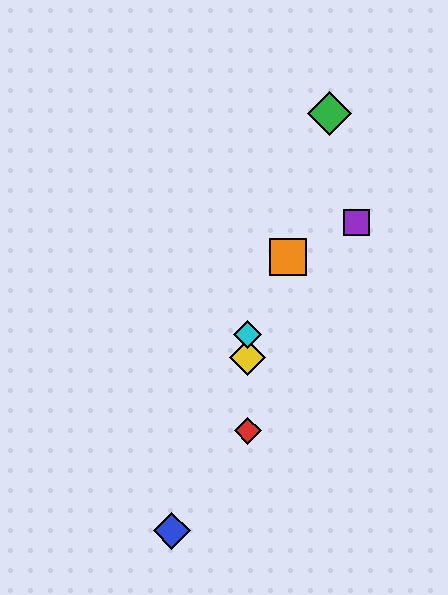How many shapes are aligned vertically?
3 shapes (the red diamond, the yellow diamond, the cyan diamond) are aligned vertically.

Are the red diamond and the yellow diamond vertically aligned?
Yes, both are at x≈248.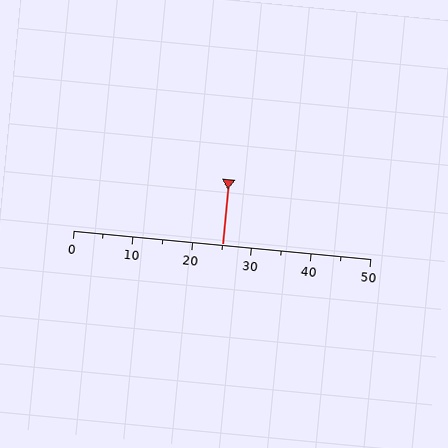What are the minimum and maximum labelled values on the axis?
The axis runs from 0 to 50.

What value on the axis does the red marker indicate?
The marker indicates approximately 25.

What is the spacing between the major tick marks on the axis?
The major ticks are spaced 10 apart.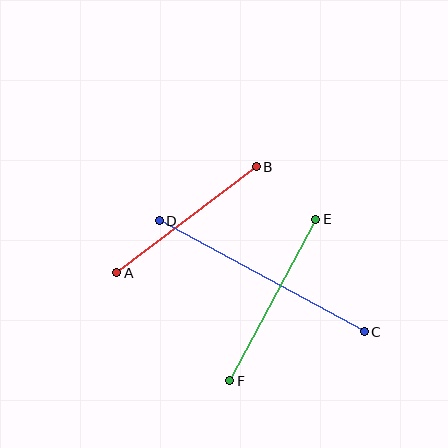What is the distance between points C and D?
The distance is approximately 233 pixels.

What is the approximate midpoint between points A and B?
The midpoint is at approximately (187, 220) pixels.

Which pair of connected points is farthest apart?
Points C and D are farthest apart.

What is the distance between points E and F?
The distance is approximately 183 pixels.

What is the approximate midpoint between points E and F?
The midpoint is at approximately (273, 300) pixels.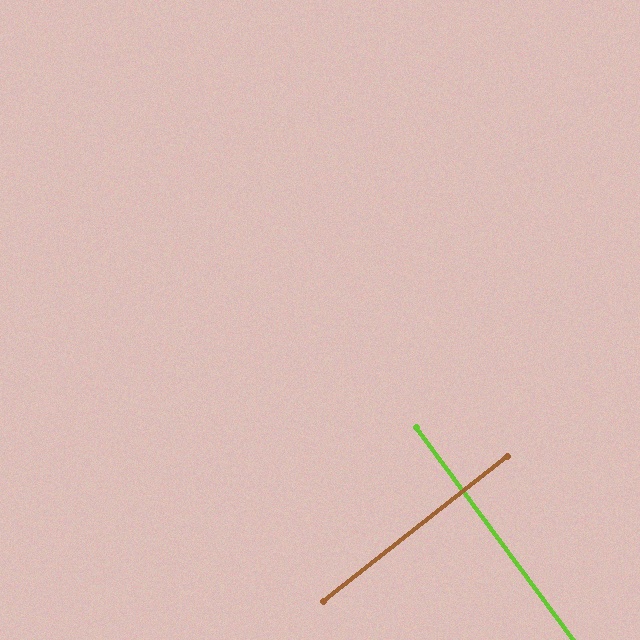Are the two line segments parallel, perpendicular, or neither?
Perpendicular — they meet at approximately 88°.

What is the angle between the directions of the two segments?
Approximately 88 degrees.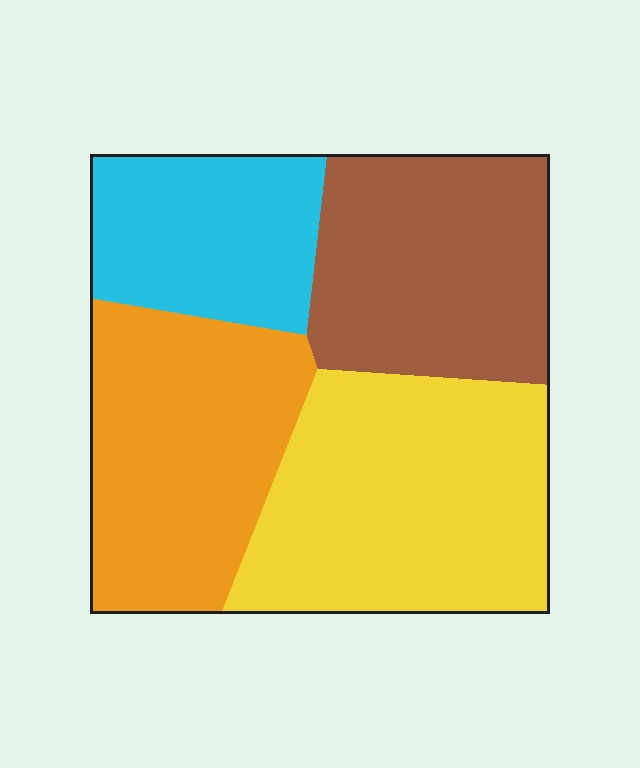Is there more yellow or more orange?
Yellow.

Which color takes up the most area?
Yellow, at roughly 30%.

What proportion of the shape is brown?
Brown covers about 25% of the shape.